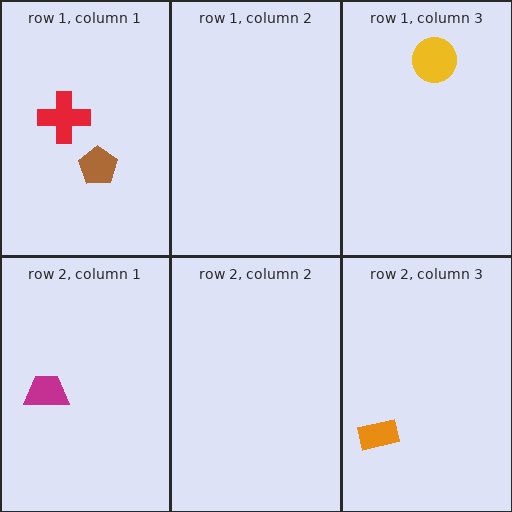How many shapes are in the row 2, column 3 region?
1.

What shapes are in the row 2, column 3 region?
The orange rectangle.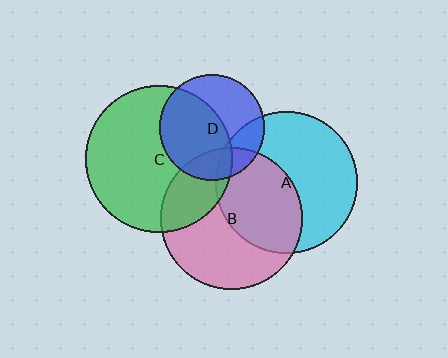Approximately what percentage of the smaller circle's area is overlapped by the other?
Approximately 55%.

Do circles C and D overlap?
Yes.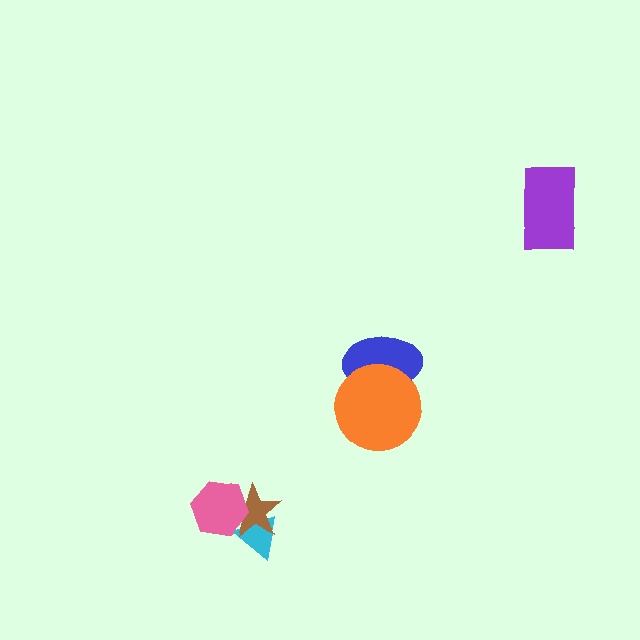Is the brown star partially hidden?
Yes, it is partially covered by another shape.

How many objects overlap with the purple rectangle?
0 objects overlap with the purple rectangle.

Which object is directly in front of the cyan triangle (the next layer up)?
The brown star is directly in front of the cyan triangle.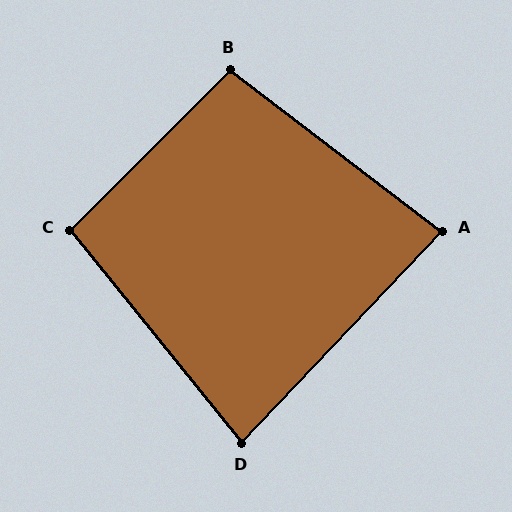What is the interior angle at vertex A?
Approximately 84 degrees (acute).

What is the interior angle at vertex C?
Approximately 96 degrees (obtuse).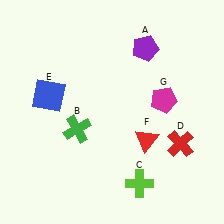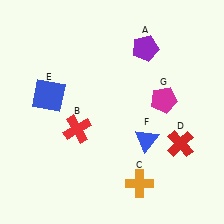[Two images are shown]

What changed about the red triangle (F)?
In Image 1, F is red. In Image 2, it changed to blue.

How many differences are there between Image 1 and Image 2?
There are 3 differences between the two images.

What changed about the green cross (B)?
In Image 1, B is green. In Image 2, it changed to red.